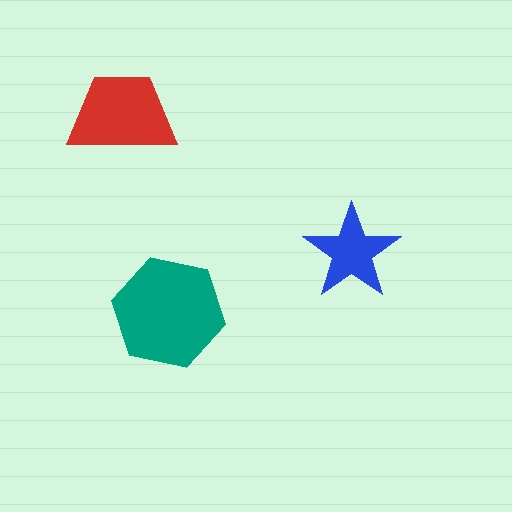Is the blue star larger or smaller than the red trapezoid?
Smaller.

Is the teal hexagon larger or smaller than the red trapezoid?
Larger.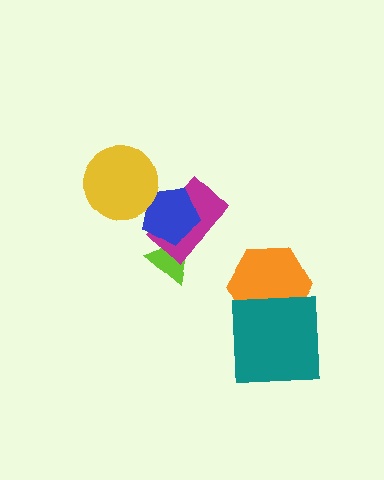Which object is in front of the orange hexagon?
The teal square is in front of the orange hexagon.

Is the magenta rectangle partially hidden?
Yes, it is partially covered by another shape.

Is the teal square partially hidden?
No, no other shape covers it.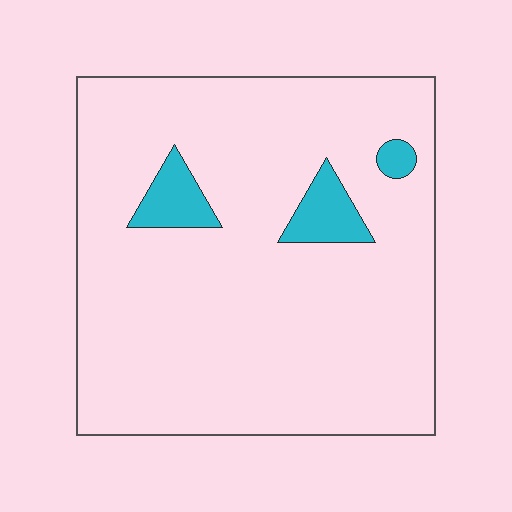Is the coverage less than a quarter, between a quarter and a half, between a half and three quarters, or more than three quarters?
Less than a quarter.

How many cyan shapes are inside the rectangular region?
3.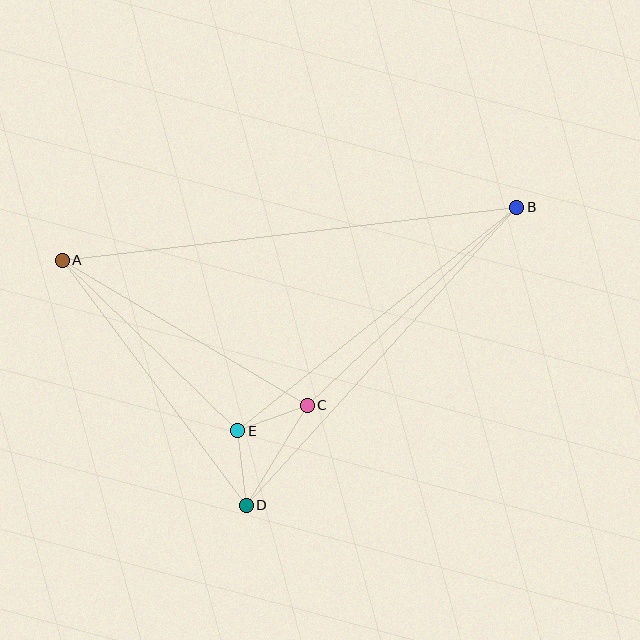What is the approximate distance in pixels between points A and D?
The distance between A and D is approximately 306 pixels.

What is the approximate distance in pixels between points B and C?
The distance between B and C is approximately 289 pixels.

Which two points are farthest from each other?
Points A and B are farthest from each other.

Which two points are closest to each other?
Points C and E are closest to each other.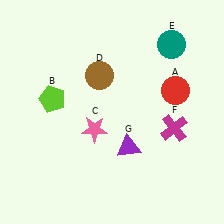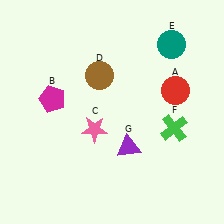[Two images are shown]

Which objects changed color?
B changed from lime to magenta. F changed from magenta to green.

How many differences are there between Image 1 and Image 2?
There are 2 differences between the two images.